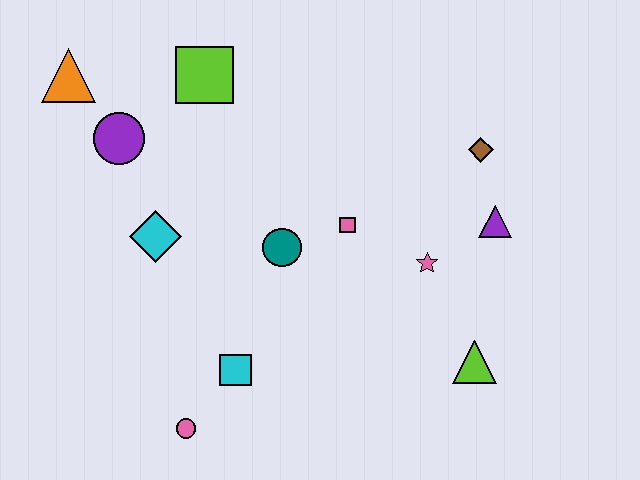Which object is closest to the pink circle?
The cyan square is closest to the pink circle.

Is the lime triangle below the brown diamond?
Yes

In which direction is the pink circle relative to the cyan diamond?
The pink circle is below the cyan diamond.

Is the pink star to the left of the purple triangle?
Yes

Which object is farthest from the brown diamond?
The orange triangle is farthest from the brown diamond.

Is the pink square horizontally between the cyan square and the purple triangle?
Yes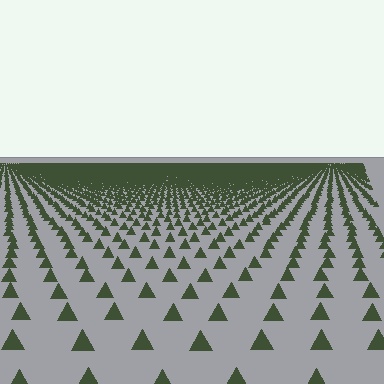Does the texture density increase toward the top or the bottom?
Density increases toward the top.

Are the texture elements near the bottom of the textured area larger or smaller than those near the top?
Larger. Near the bottom, elements are closer to the viewer and appear at a bigger on-screen size.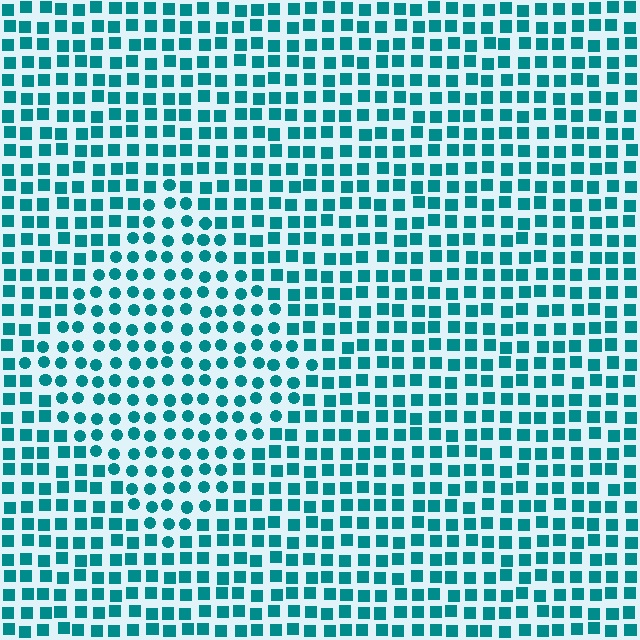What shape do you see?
I see a diamond.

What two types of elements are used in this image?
The image uses circles inside the diamond region and squares outside it.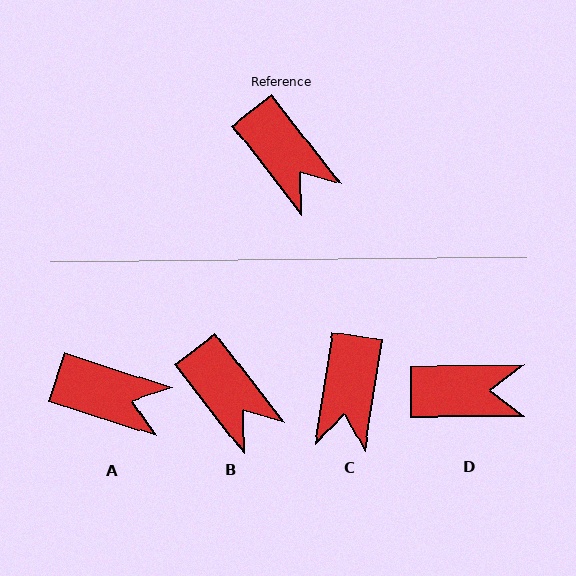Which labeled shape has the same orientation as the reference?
B.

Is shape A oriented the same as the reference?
No, it is off by about 34 degrees.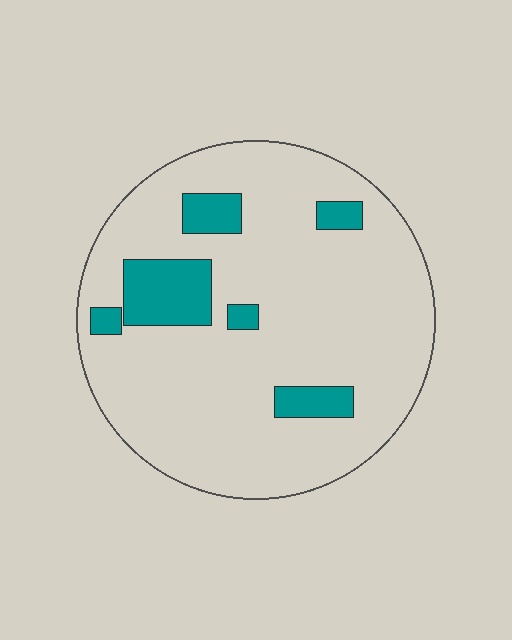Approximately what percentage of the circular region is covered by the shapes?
Approximately 15%.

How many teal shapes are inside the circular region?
6.